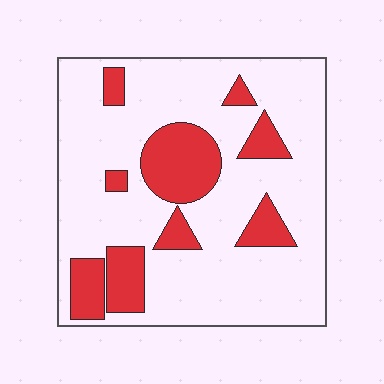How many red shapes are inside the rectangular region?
9.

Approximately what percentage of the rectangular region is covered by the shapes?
Approximately 25%.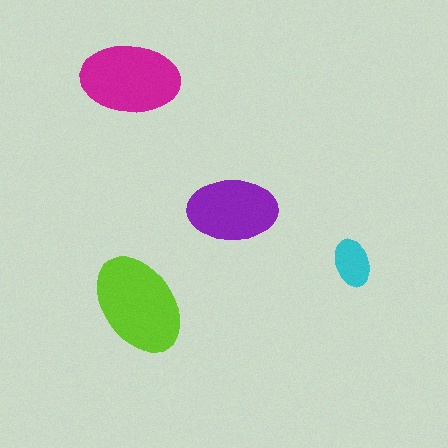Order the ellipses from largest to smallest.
the lime one, the magenta one, the purple one, the cyan one.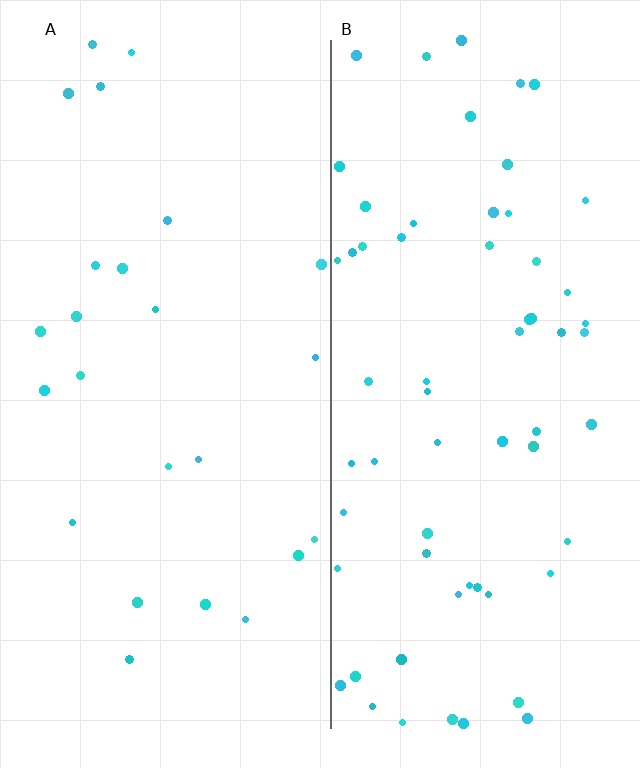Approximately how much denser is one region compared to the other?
Approximately 2.6× — region B over region A.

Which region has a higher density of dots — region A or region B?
B (the right).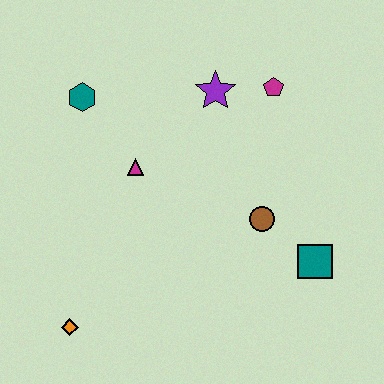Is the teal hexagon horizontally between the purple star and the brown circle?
No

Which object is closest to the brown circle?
The teal square is closest to the brown circle.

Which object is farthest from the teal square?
The teal hexagon is farthest from the teal square.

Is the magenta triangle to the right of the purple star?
No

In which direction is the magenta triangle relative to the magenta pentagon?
The magenta triangle is to the left of the magenta pentagon.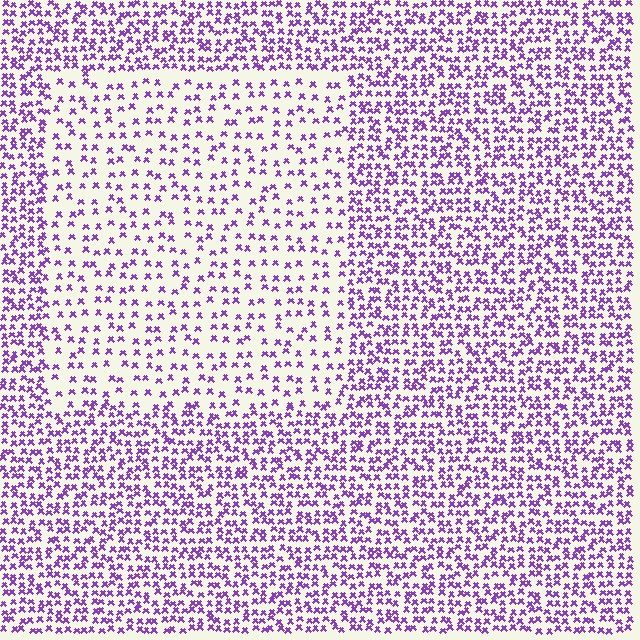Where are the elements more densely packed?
The elements are more densely packed outside the rectangle boundary.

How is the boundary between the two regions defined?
The boundary is defined by a change in element density (approximately 2.1x ratio). All elements are the same color, size, and shape.